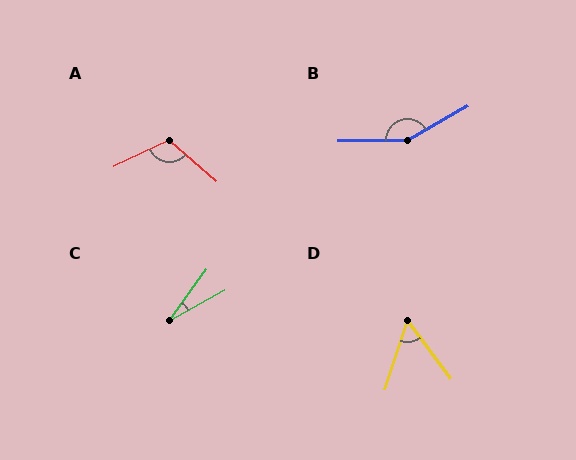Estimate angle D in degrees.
Approximately 54 degrees.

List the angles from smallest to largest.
C (26°), D (54°), A (114°), B (150°).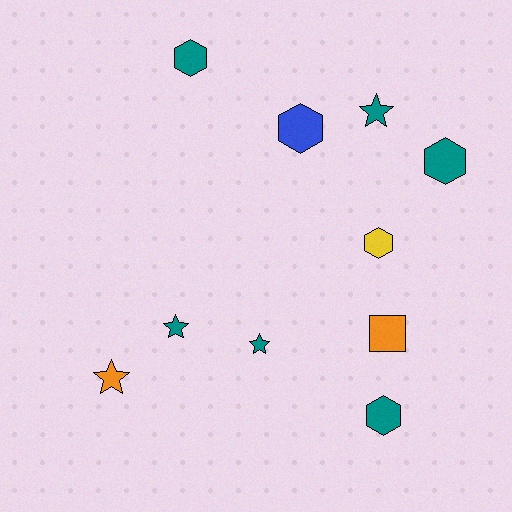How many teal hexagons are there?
There are 3 teal hexagons.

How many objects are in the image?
There are 10 objects.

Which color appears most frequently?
Teal, with 6 objects.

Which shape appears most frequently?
Hexagon, with 5 objects.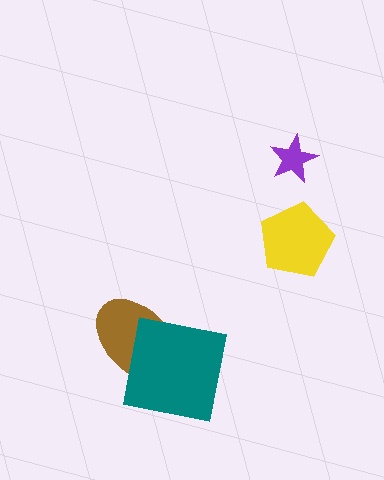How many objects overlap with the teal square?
1 object overlaps with the teal square.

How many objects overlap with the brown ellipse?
1 object overlaps with the brown ellipse.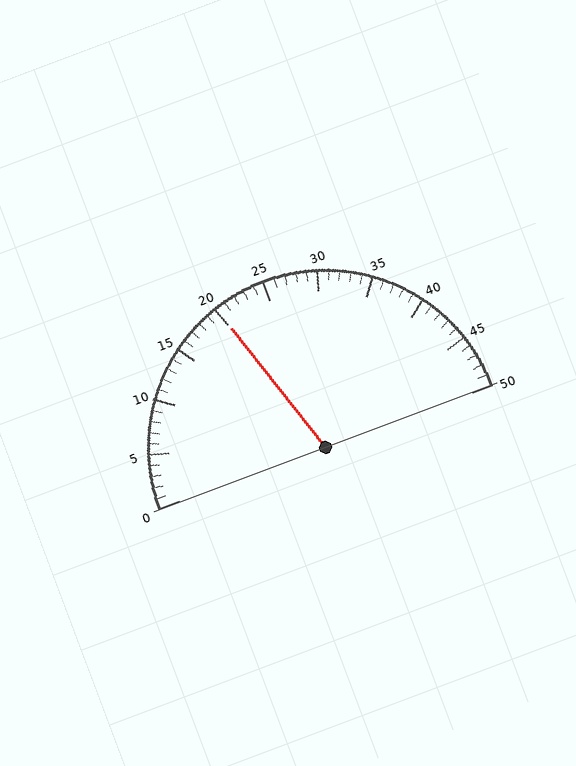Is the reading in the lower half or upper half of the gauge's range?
The reading is in the lower half of the range (0 to 50).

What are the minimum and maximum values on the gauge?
The gauge ranges from 0 to 50.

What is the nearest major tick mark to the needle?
The nearest major tick mark is 20.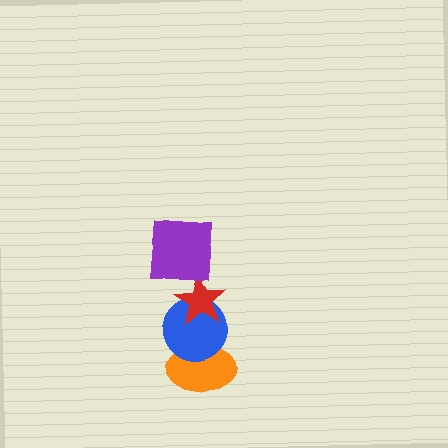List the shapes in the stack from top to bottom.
From top to bottom: the purple square, the red star, the blue circle, the orange ellipse.